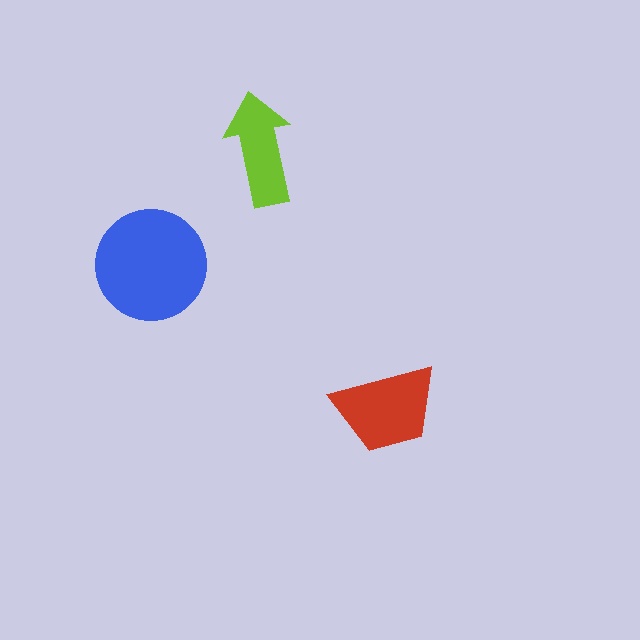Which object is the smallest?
The lime arrow.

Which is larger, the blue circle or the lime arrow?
The blue circle.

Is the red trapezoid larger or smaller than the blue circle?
Smaller.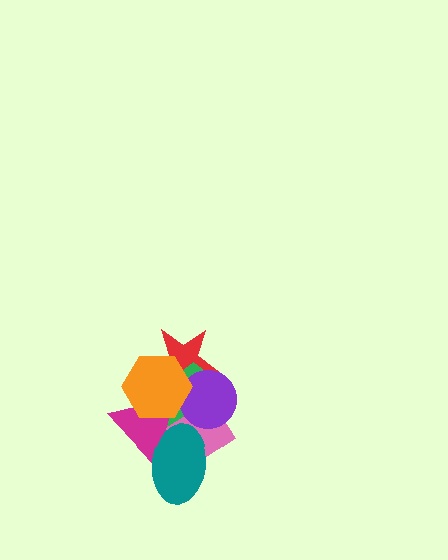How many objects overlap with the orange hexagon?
5 objects overlap with the orange hexagon.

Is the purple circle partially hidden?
Yes, it is partially covered by another shape.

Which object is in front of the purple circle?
The orange hexagon is in front of the purple circle.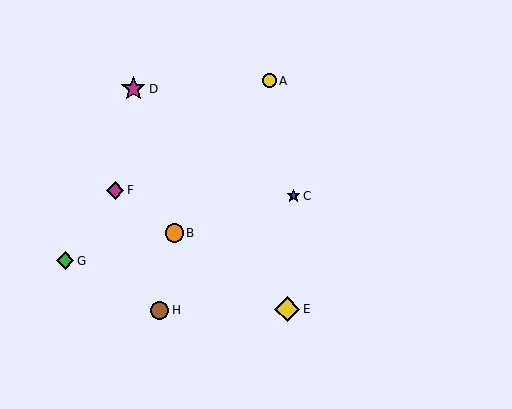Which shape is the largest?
The yellow diamond (labeled E) is the largest.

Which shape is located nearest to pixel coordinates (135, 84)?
The magenta star (labeled D) at (133, 89) is nearest to that location.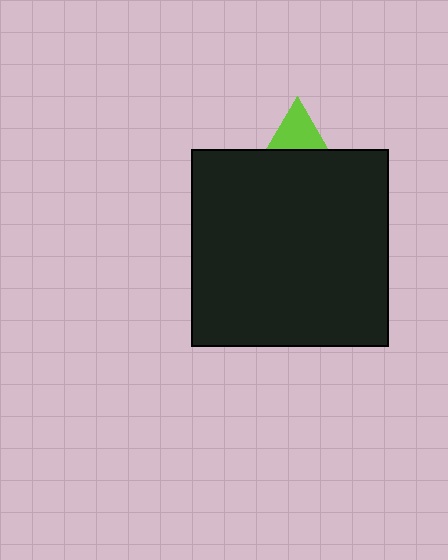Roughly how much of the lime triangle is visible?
A small part of it is visible (roughly 30%).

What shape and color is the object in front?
The object in front is a black square.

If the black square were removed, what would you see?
You would see the complete lime triangle.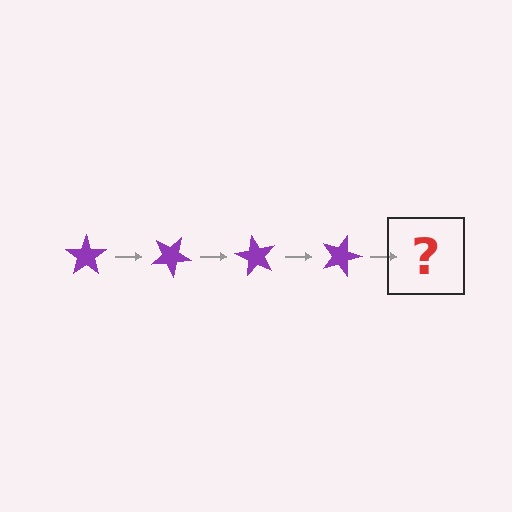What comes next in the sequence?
The next element should be a purple star rotated 120 degrees.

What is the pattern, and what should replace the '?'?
The pattern is that the star rotates 30 degrees each step. The '?' should be a purple star rotated 120 degrees.